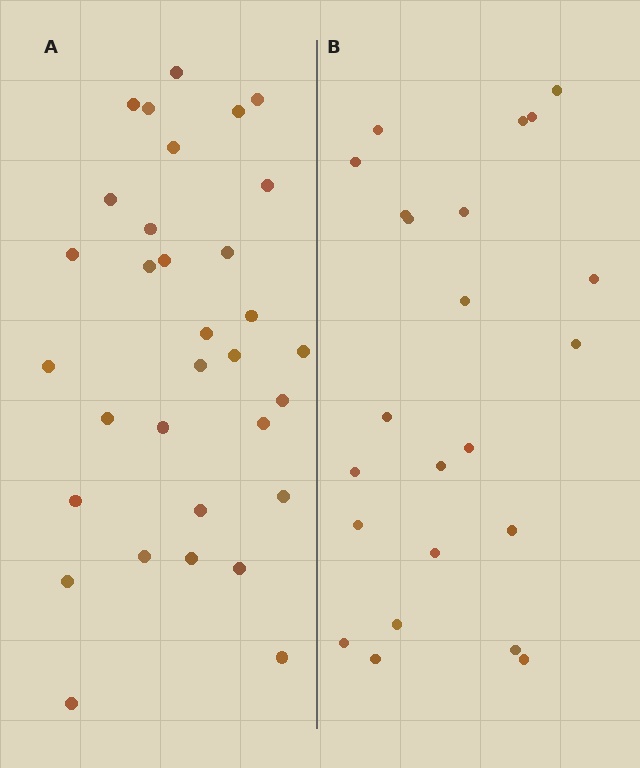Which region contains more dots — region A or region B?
Region A (the left region) has more dots.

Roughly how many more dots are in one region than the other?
Region A has roughly 8 or so more dots than region B.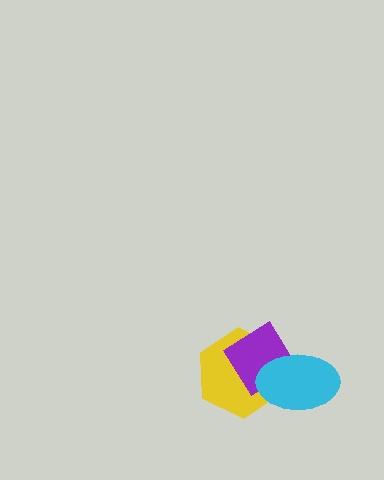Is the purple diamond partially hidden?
Yes, it is partially covered by another shape.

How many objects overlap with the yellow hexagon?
2 objects overlap with the yellow hexagon.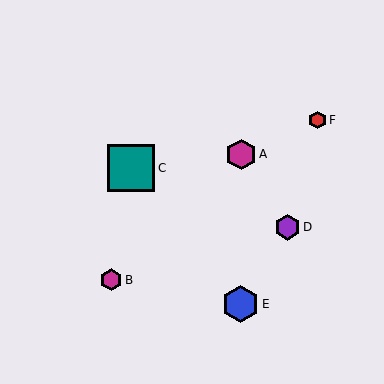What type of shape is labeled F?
Shape F is a red hexagon.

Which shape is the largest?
The teal square (labeled C) is the largest.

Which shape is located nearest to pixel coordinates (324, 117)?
The red hexagon (labeled F) at (317, 120) is nearest to that location.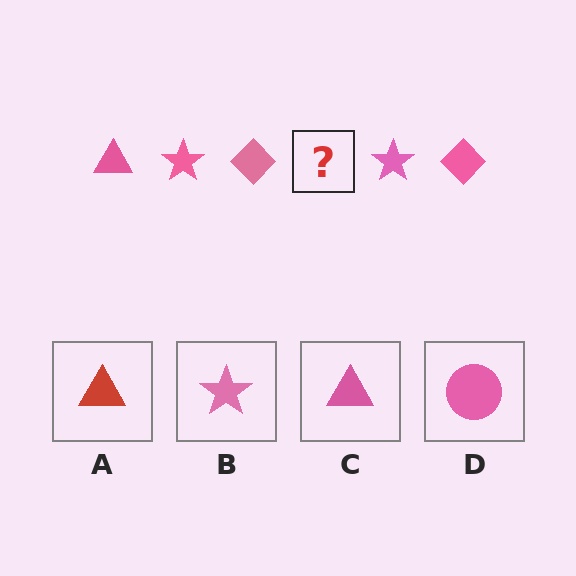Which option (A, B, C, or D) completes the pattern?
C.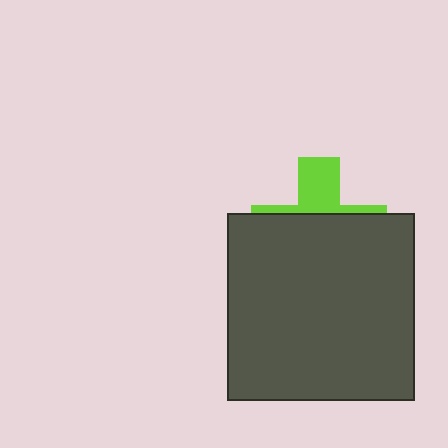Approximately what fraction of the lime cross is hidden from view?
Roughly 68% of the lime cross is hidden behind the dark gray square.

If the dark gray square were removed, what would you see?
You would see the complete lime cross.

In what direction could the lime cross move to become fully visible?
The lime cross could move up. That would shift it out from behind the dark gray square entirely.